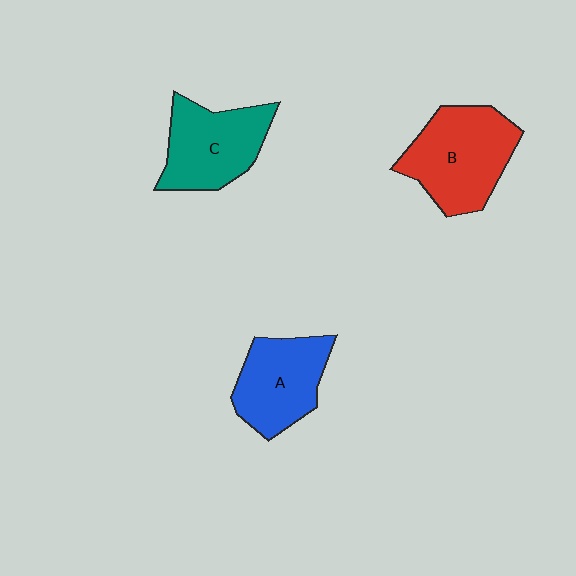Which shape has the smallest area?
Shape A (blue).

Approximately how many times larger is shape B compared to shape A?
Approximately 1.3 times.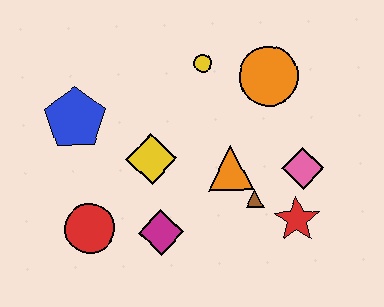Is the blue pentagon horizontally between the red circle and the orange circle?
No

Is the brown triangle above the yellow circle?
No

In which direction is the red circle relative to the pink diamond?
The red circle is to the left of the pink diamond.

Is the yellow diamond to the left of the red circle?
No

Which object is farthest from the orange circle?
The red circle is farthest from the orange circle.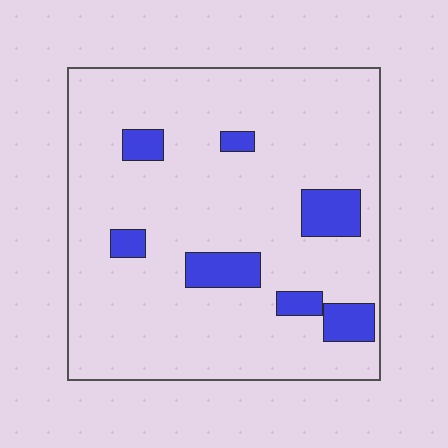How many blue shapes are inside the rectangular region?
7.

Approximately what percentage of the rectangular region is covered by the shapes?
Approximately 10%.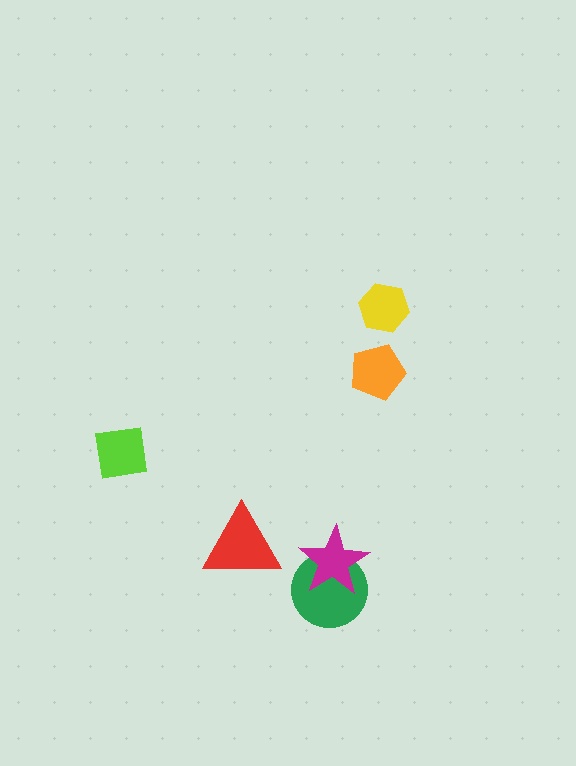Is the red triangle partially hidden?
No, no other shape covers it.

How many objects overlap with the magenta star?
1 object overlaps with the magenta star.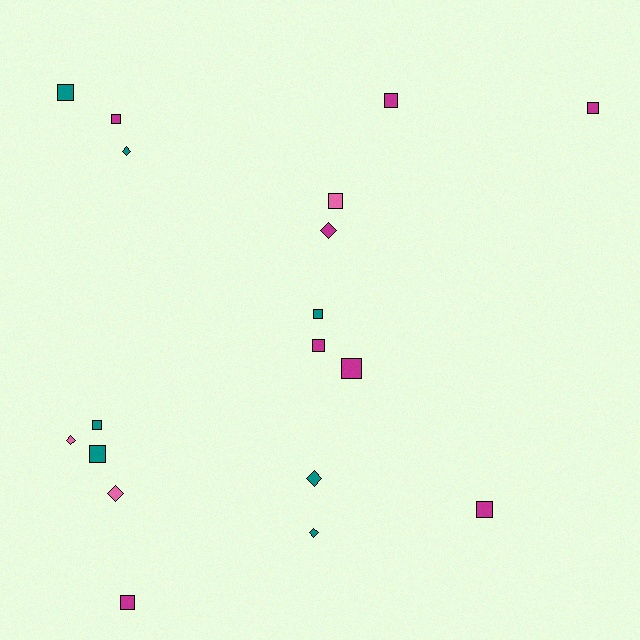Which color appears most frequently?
Magenta, with 8 objects.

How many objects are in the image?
There are 18 objects.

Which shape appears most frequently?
Square, with 12 objects.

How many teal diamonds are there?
There are 3 teal diamonds.